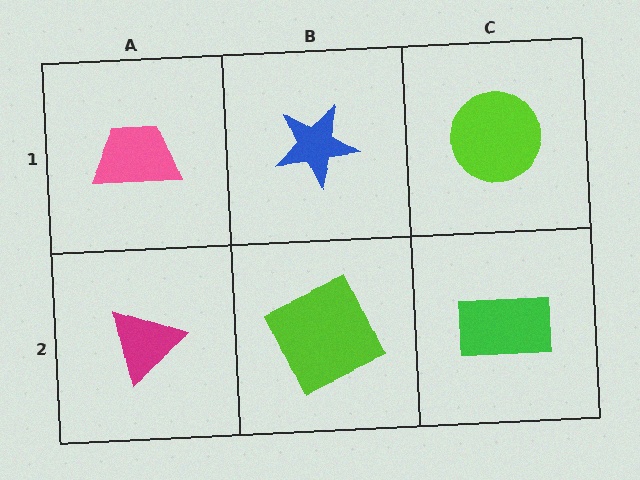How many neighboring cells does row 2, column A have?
2.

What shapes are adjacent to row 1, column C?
A green rectangle (row 2, column C), a blue star (row 1, column B).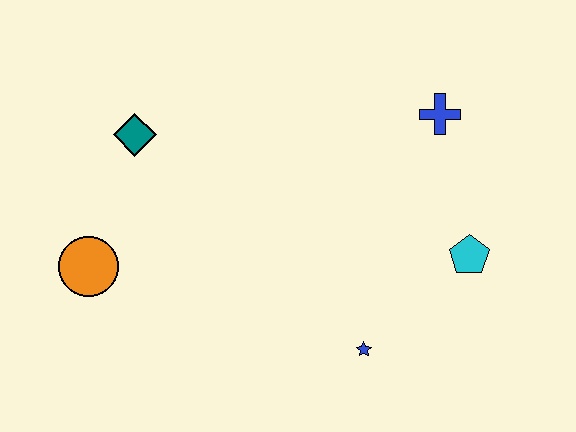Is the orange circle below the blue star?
No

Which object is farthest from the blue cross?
The orange circle is farthest from the blue cross.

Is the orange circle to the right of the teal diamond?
No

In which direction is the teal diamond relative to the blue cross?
The teal diamond is to the left of the blue cross.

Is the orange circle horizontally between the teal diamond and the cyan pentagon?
No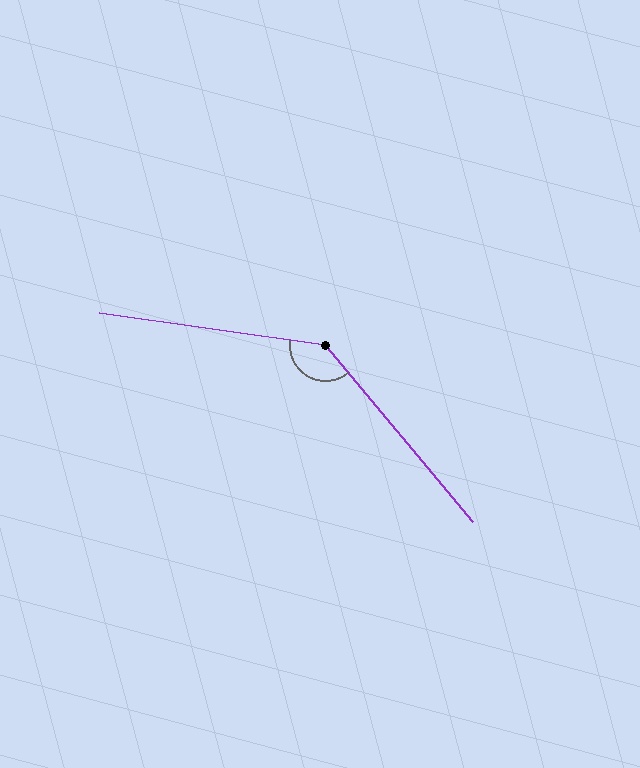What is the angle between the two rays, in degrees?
Approximately 138 degrees.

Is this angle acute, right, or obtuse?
It is obtuse.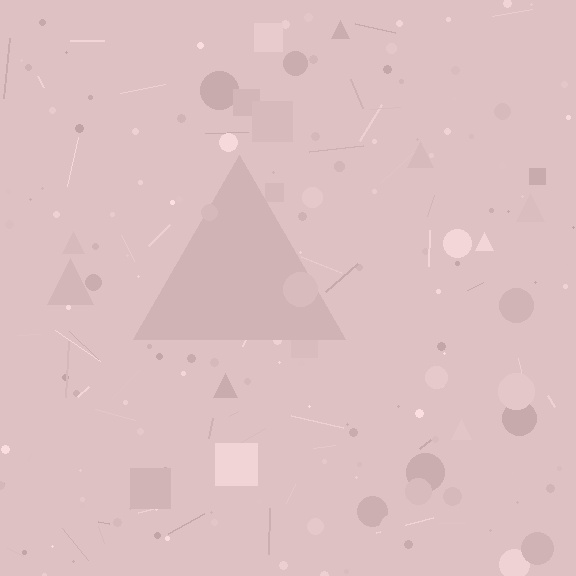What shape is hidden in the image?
A triangle is hidden in the image.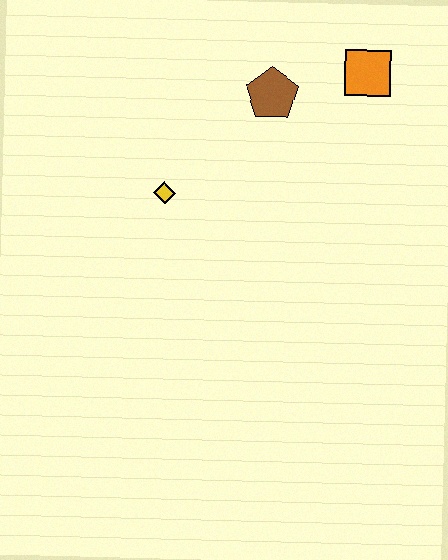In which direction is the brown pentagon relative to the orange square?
The brown pentagon is to the left of the orange square.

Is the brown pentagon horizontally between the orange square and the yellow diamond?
Yes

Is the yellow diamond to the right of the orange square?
No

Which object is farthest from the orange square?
The yellow diamond is farthest from the orange square.